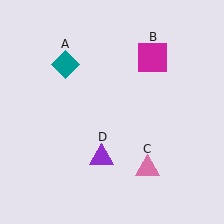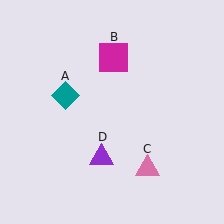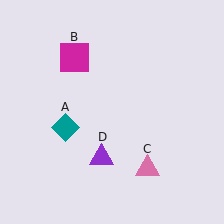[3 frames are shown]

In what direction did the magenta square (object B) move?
The magenta square (object B) moved left.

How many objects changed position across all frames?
2 objects changed position: teal diamond (object A), magenta square (object B).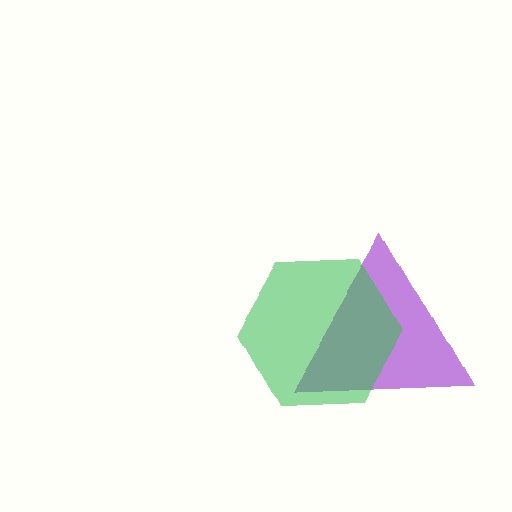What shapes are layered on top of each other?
The layered shapes are: a purple triangle, a green hexagon.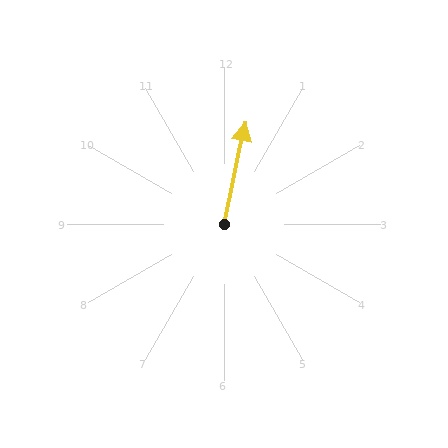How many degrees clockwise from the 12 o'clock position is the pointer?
Approximately 12 degrees.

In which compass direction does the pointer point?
North.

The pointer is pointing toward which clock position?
Roughly 12 o'clock.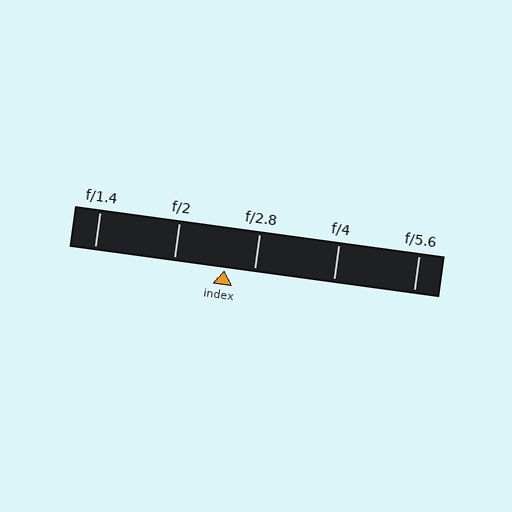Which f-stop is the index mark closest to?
The index mark is closest to f/2.8.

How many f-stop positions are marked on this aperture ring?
There are 5 f-stop positions marked.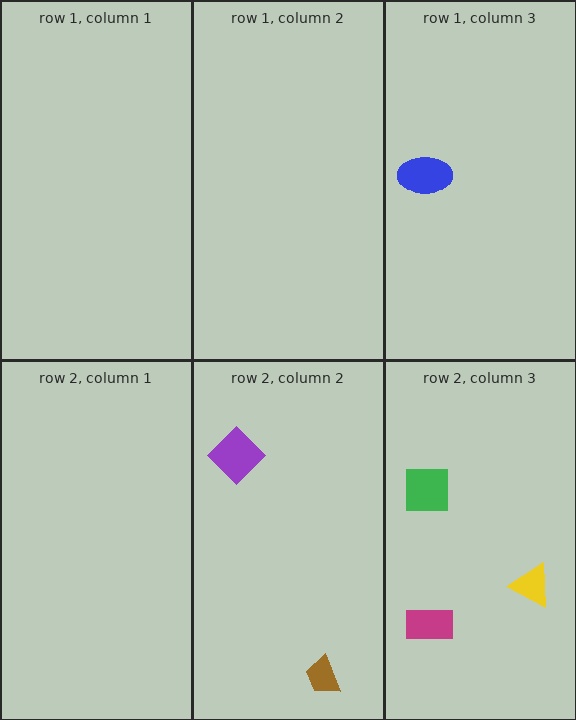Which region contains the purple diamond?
The row 2, column 2 region.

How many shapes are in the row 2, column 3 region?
3.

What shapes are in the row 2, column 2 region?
The purple diamond, the brown trapezoid.